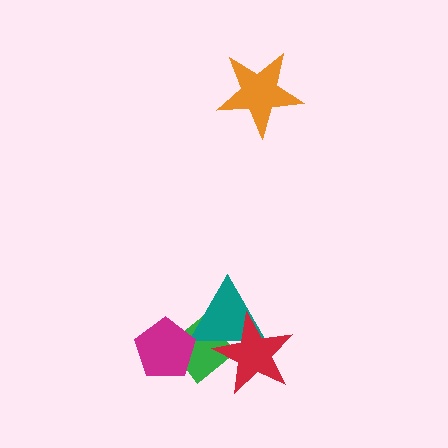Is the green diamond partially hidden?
Yes, it is partially covered by another shape.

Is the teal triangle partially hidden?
Yes, it is partially covered by another shape.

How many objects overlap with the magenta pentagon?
1 object overlaps with the magenta pentagon.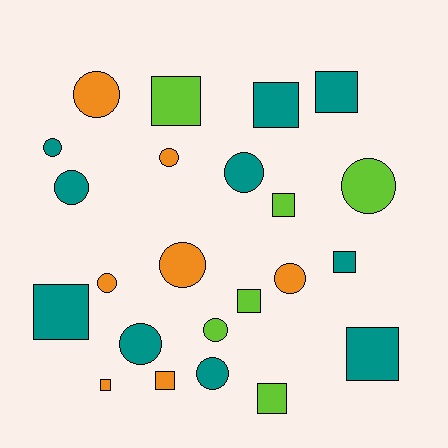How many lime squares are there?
There are 4 lime squares.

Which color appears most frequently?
Teal, with 10 objects.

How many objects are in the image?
There are 23 objects.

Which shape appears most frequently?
Circle, with 12 objects.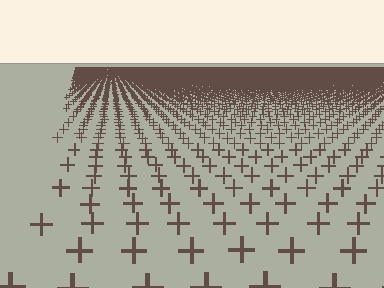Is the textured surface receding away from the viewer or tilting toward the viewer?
The surface is receding away from the viewer. Texture elements get smaller and denser toward the top.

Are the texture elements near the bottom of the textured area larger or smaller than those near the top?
Larger. Near the bottom, elements are closer to the viewer and appear at a bigger on-screen size.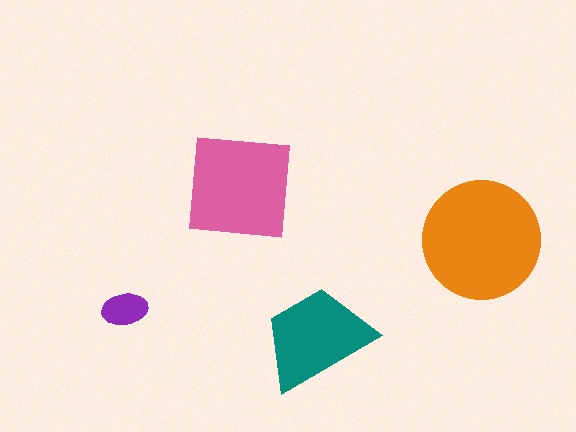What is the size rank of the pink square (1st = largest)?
2nd.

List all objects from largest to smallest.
The orange circle, the pink square, the teal trapezoid, the purple ellipse.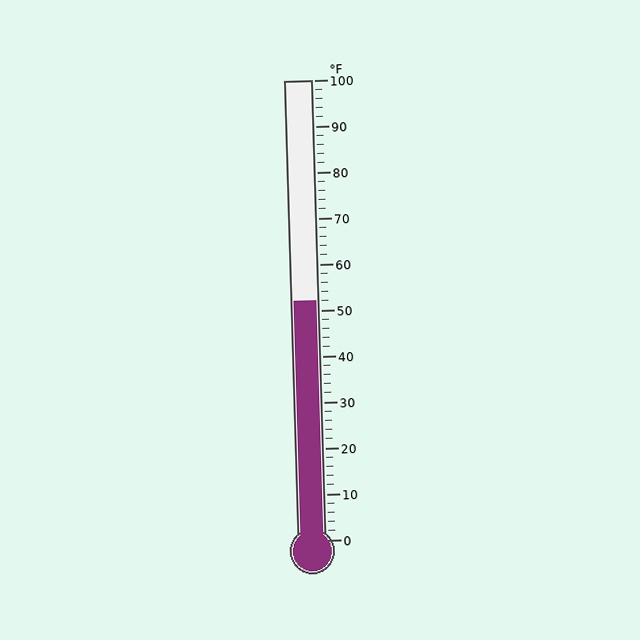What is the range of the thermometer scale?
The thermometer scale ranges from 0°F to 100°F.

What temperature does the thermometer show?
The thermometer shows approximately 52°F.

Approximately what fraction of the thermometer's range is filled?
The thermometer is filled to approximately 50% of its range.